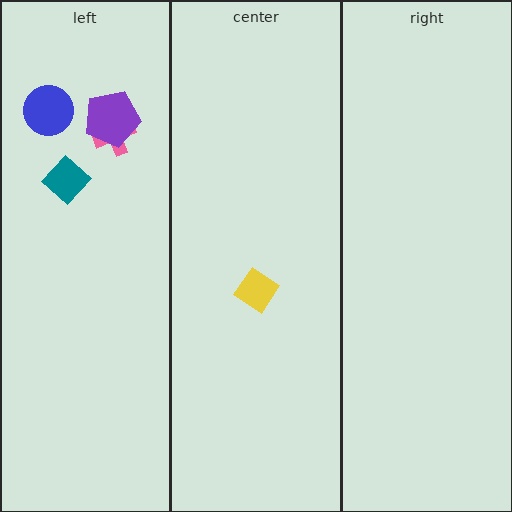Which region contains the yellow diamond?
The center region.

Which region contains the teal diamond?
The left region.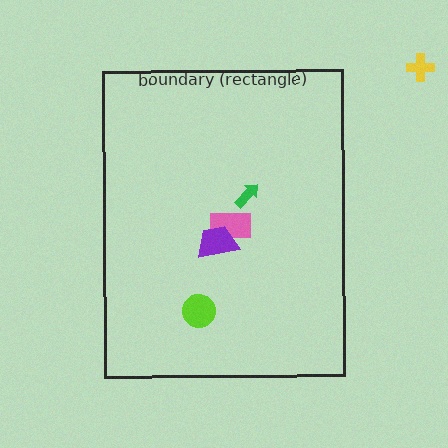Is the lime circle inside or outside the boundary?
Inside.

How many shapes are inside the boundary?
4 inside, 1 outside.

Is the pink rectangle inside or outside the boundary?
Inside.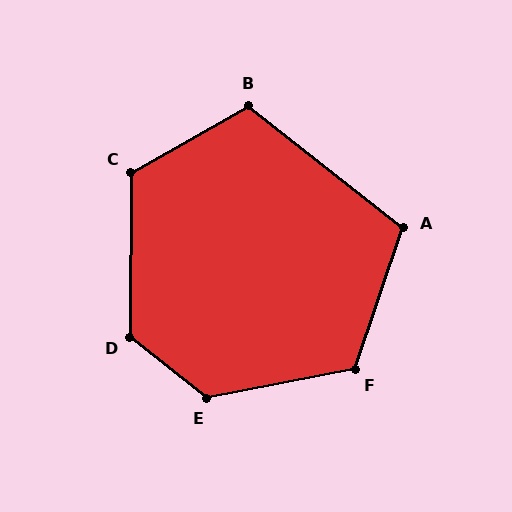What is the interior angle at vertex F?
Approximately 120 degrees (obtuse).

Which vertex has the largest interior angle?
E, at approximately 131 degrees.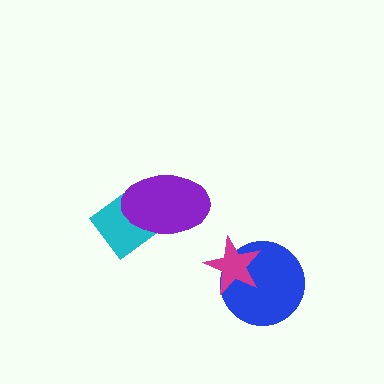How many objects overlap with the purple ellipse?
1 object overlaps with the purple ellipse.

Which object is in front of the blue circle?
The magenta star is in front of the blue circle.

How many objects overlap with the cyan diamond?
1 object overlaps with the cyan diamond.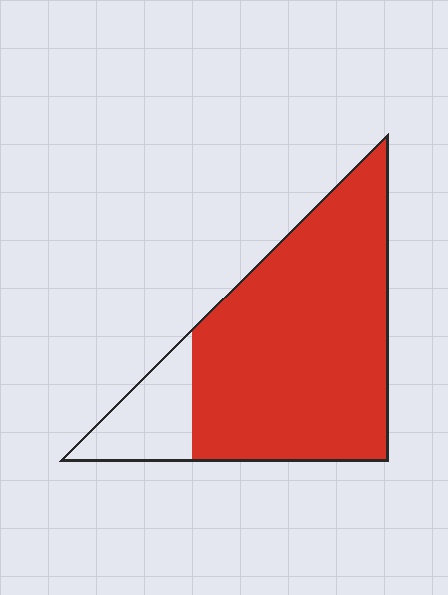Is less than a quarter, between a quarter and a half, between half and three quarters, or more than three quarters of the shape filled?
More than three quarters.